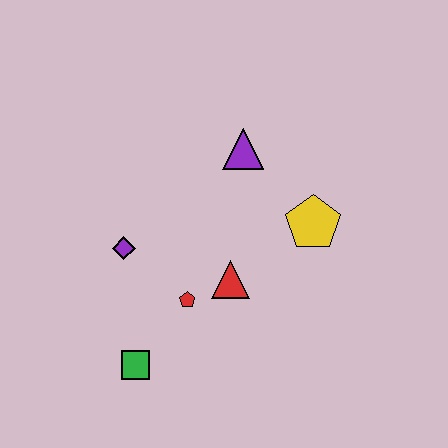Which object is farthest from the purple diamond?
The yellow pentagon is farthest from the purple diamond.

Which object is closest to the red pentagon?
The red triangle is closest to the red pentagon.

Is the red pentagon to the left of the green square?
No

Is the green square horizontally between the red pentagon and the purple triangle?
No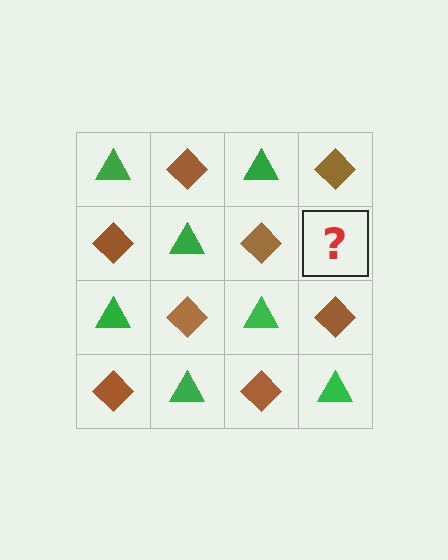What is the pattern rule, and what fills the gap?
The rule is that it alternates green triangle and brown diamond in a checkerboard pattern. The gap should be filled with a green triangle.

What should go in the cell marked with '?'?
The missing cell should contain a green triangle.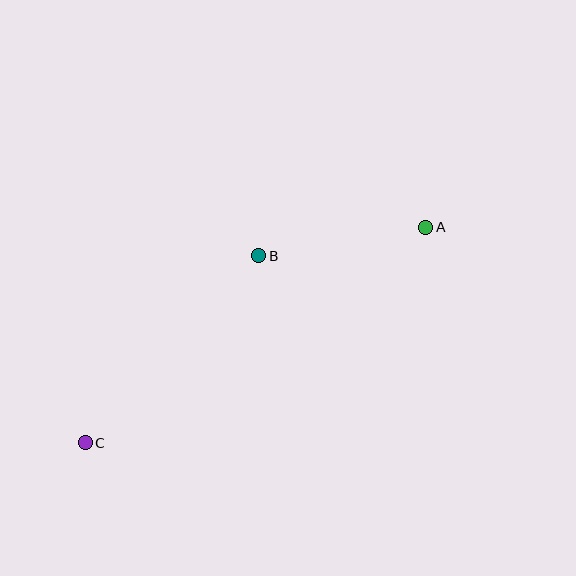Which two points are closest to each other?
Points A and B are closest to each other.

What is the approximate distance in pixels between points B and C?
The distance between B and C is approximately 255 pixels.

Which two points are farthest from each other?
Points A and C are farthest from each other.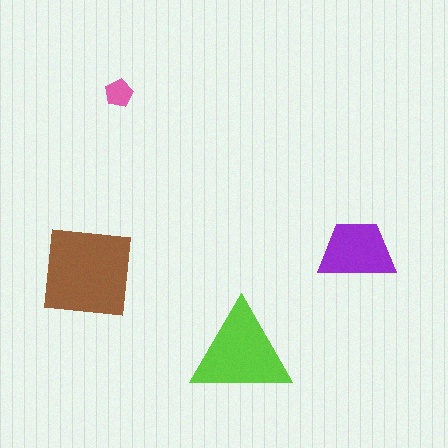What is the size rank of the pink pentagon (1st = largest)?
4th.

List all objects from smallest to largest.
The pink pentagon, the purple trapezoid, the lime triangle, the brown square.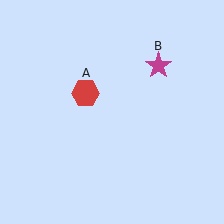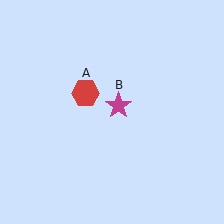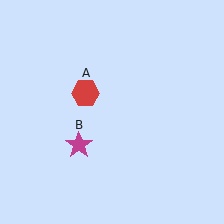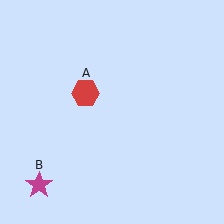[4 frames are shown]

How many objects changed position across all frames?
1 object changed position: magenta star (object B).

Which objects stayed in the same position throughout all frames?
Red hexagon (object A) remained stationary.